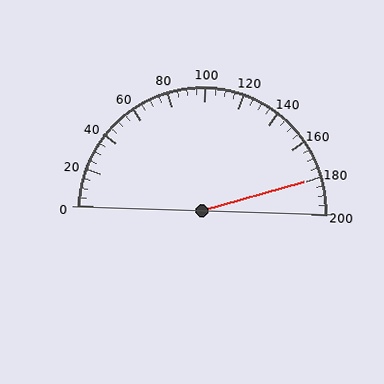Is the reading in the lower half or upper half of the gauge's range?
The reading is in the upper half of the range (0 to 200).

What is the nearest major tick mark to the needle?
The nearest major tick mark is 180.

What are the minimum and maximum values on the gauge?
The gauge ranges from 0 to 200.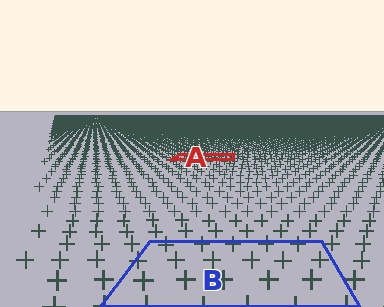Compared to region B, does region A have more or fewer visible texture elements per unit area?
Region A has more texture elements per unit area — they are packed more densely because it is farther away.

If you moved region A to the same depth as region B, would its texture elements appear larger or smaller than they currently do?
They would appear larger. At a closer depth, the same texture elements are projected at a bigger on-screen size.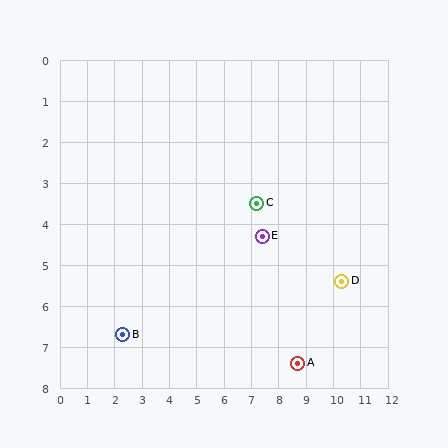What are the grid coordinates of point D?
Point D is at approximately (10.3, 5.4).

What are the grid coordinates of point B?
Point B is at approximately (2.3, 6.7).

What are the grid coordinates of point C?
Point C is at approximately (7.2, 3.5).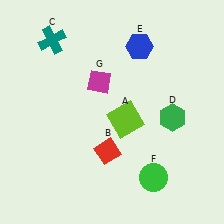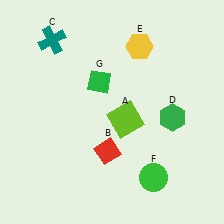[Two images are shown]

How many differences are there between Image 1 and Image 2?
There are 2 differences between the two images.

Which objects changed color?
E changed from blue to yellow. G changed from magenta to green.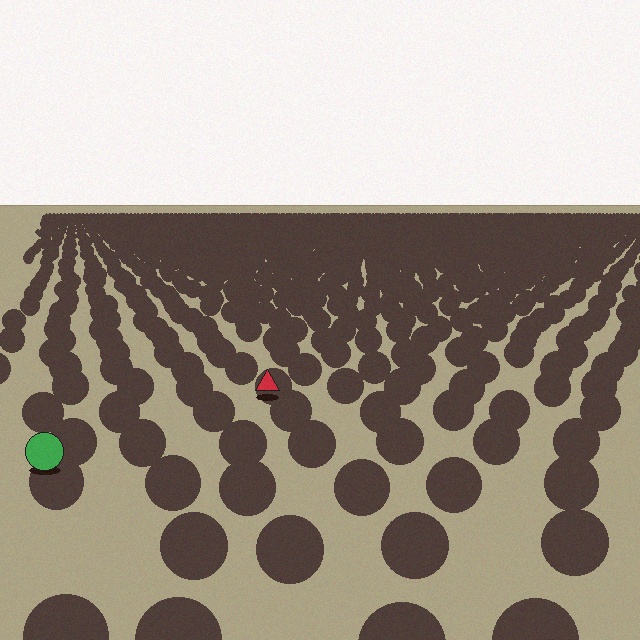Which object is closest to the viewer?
The green circle is closest. The texture marks near it are larger and more spread out.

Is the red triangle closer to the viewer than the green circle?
No. The green circle is closer — you can tell from the texture gradient: the ground texture is coarser near it.